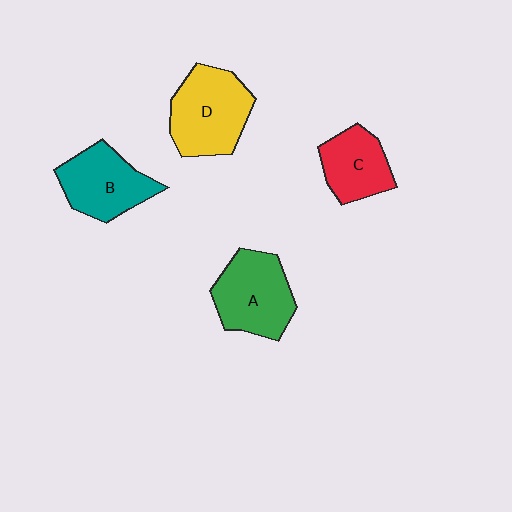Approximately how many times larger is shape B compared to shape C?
Approximately 1.2 times.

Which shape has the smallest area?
Shape C (red).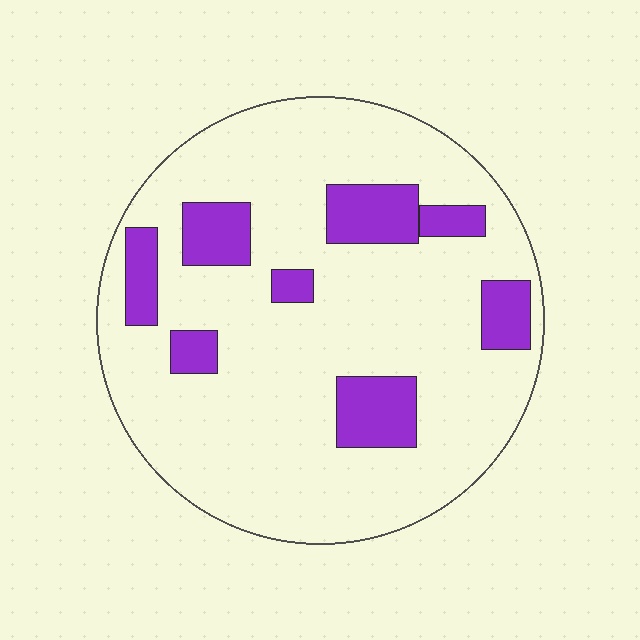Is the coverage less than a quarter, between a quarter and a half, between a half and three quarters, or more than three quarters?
Less than a quarter.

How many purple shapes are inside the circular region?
8.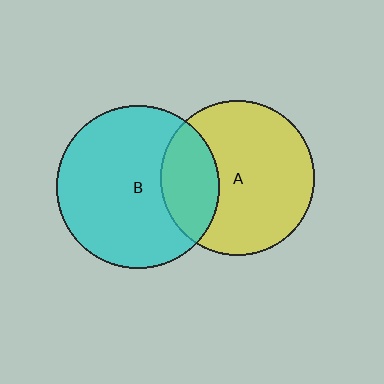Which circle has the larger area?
Circle B (cyan).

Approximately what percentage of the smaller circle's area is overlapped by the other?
Approximately 25%.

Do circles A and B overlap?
Yes.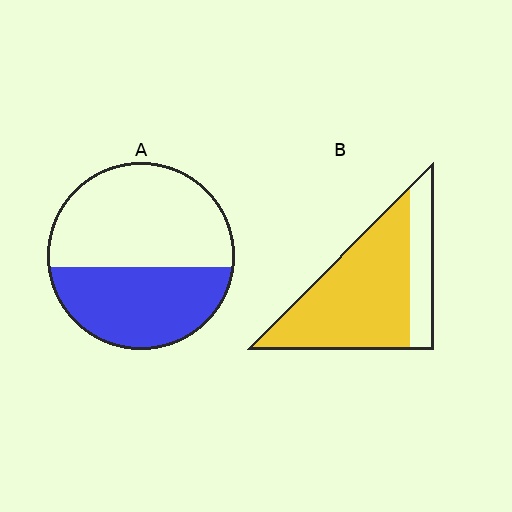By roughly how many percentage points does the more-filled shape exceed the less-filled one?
By roughly 35 percentage points (B over A).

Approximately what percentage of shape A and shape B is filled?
A is approximately 45% and B is approximately 75%.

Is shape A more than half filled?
No.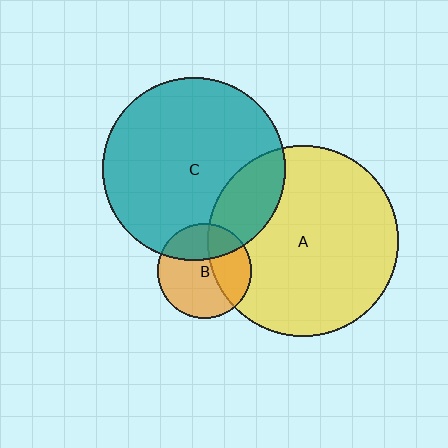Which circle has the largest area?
Circle A (yellow).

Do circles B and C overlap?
Yes.